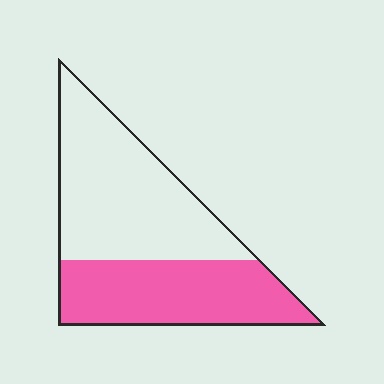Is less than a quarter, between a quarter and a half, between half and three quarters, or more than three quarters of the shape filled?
Between a quarter and a half.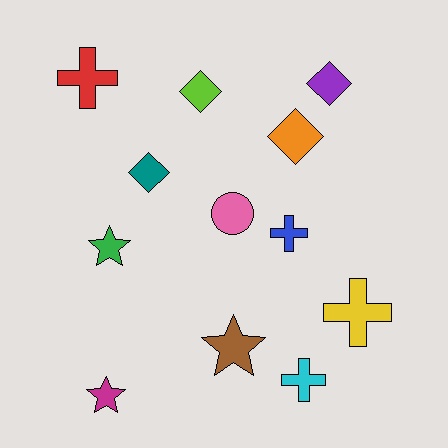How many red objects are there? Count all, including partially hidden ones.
There is 1 red object.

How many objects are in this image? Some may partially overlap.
There are 12 objects.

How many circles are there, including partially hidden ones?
There is 1 circle.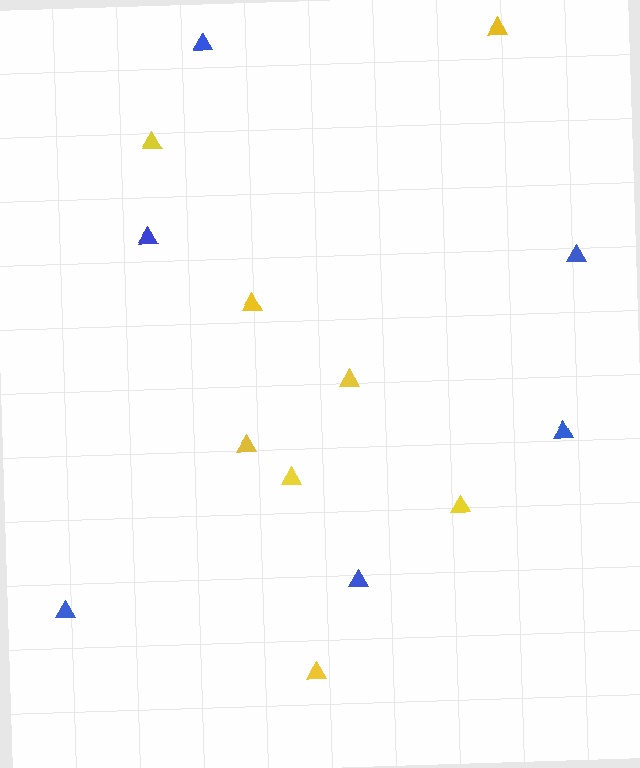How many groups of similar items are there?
There are 2 groups: one group of blue triangles (6) and one group of yellow triangles (8).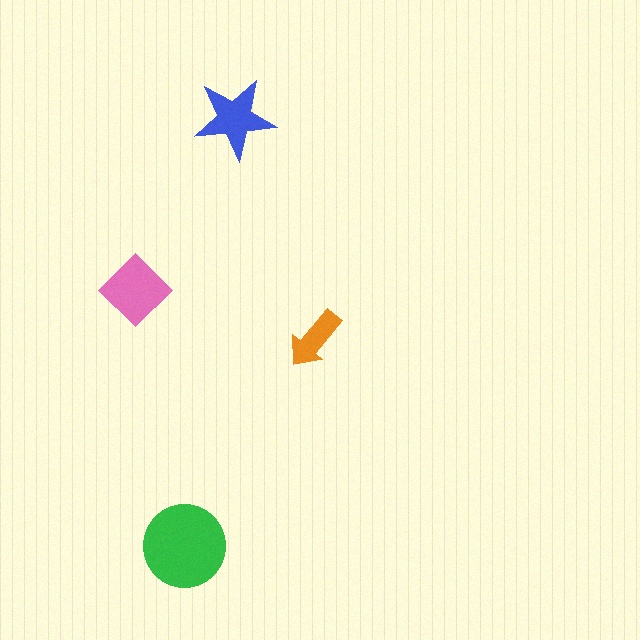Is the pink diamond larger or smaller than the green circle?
Smaller.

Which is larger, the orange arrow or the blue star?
The blue star.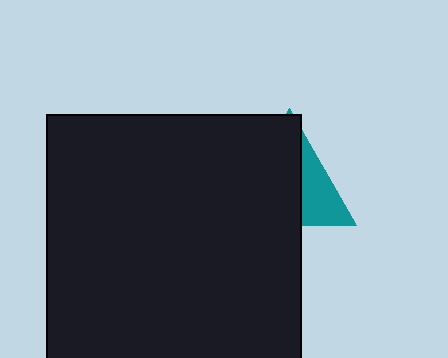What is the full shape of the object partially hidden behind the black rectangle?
The partially hidden object is a teal triangle.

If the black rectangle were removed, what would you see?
You would see the complete teal triangle.